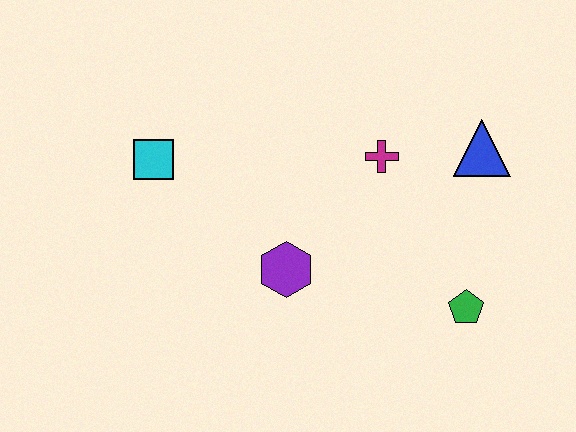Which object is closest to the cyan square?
The purple hexagon is closest to the cyan square.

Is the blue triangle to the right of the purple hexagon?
Yes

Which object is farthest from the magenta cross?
The cyan square is farthest from the magenta cross.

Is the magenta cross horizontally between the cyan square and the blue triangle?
Yes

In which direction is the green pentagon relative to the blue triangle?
The green pentagon is below the blue triangle.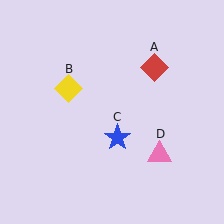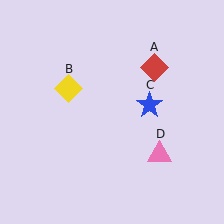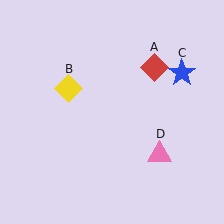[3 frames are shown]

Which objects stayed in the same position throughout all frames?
Red diamond (object A) and yellow diamond (object B) and pink triangle (object D) remained stationary.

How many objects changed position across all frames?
1 object changed position: blue star (object C).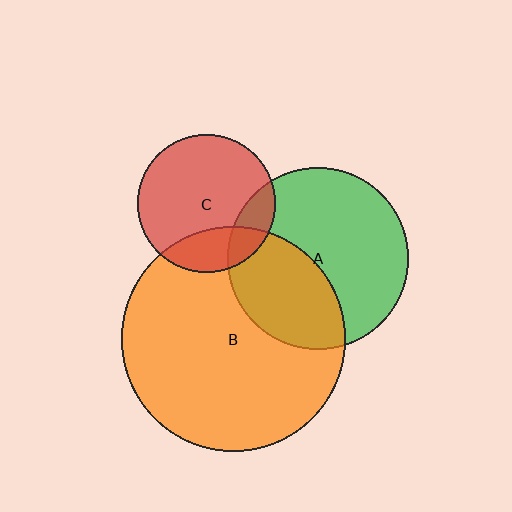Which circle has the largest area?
Circle B (orange).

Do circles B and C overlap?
Yes.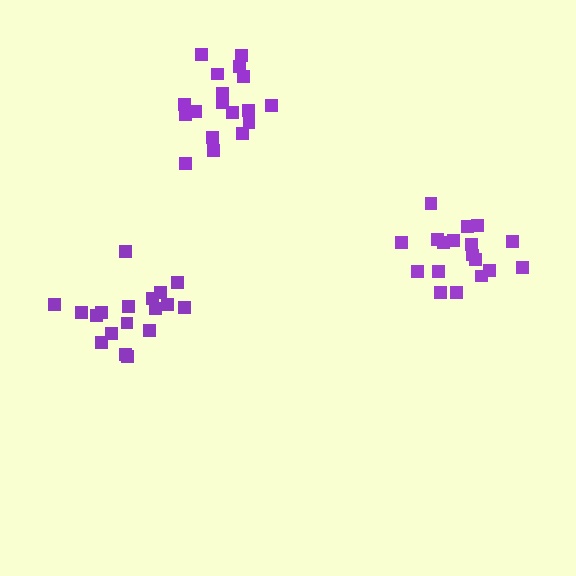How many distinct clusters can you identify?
There are 3 distinct clusters.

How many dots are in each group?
Group 1: 18 dots, Group 2: 18 dots, Group 3: 18 dots (54 total).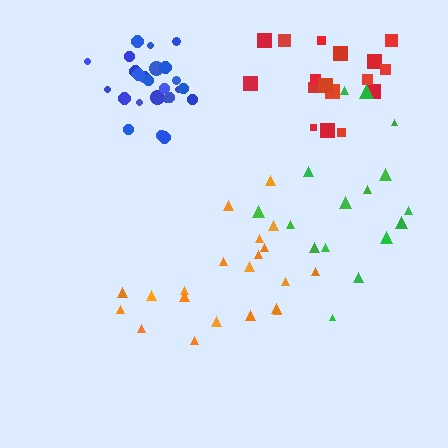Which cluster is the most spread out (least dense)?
Orange.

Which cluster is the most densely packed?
Blue.